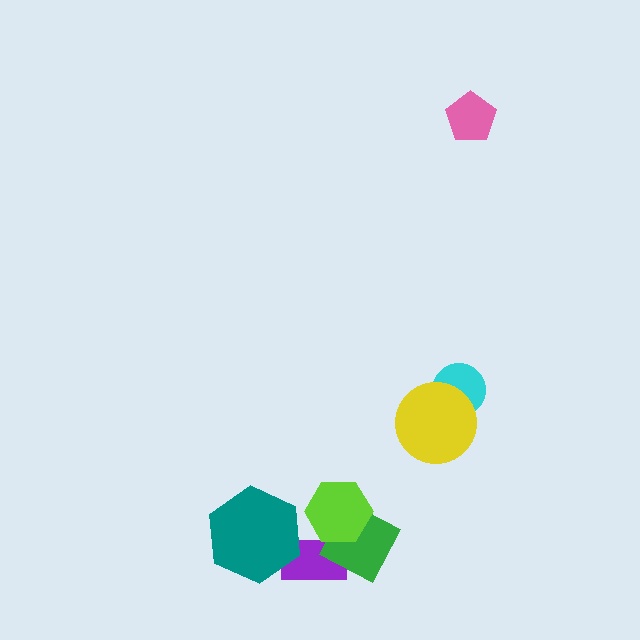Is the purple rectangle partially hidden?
Yes, it is partially covered by another shape.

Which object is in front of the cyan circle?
The yellow circle is in front of the cyan circle.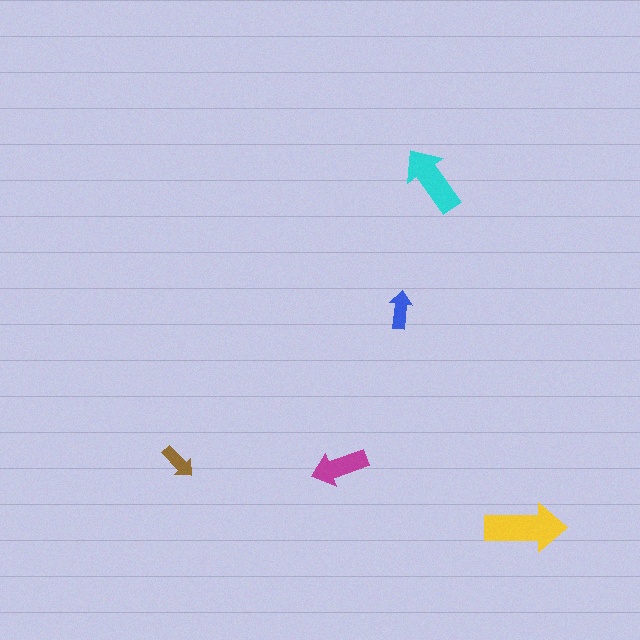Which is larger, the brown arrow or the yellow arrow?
The yellow one.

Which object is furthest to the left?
The brown arrow is leftmost.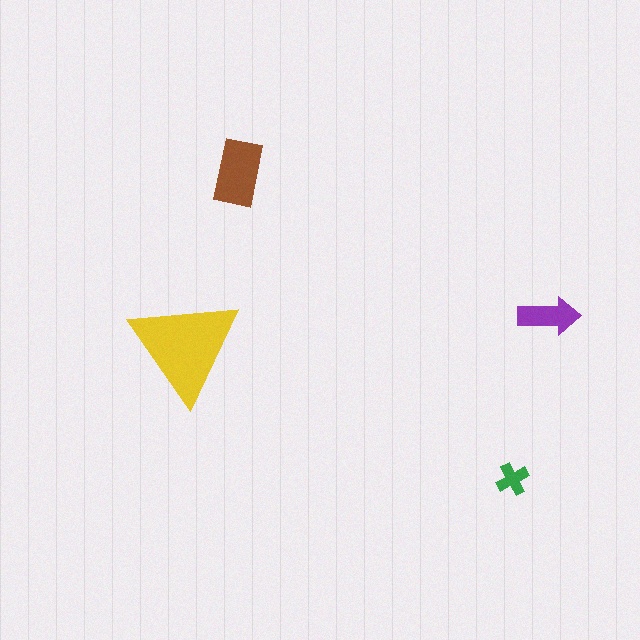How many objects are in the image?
There are 4 objects in the image.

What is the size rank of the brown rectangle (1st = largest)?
2nd.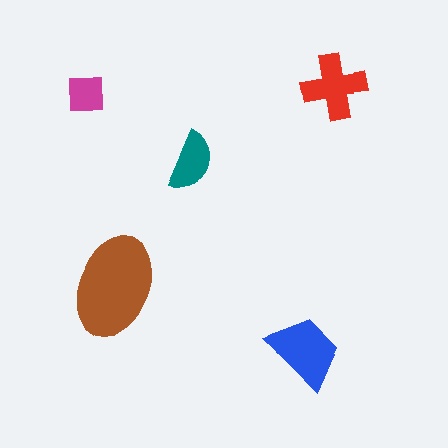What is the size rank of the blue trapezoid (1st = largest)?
2nd.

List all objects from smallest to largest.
The magenta square, the teal semicircle, the red cross, the blue trapezoid, the brown ellipse.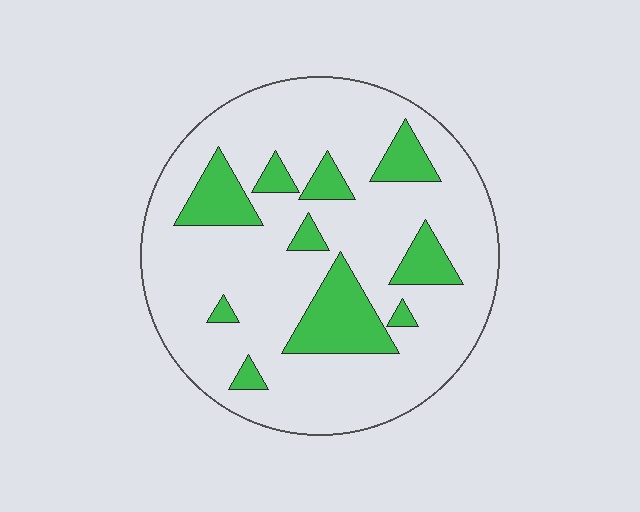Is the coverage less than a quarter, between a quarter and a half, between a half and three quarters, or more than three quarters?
Less than a quarter.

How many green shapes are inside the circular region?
10.